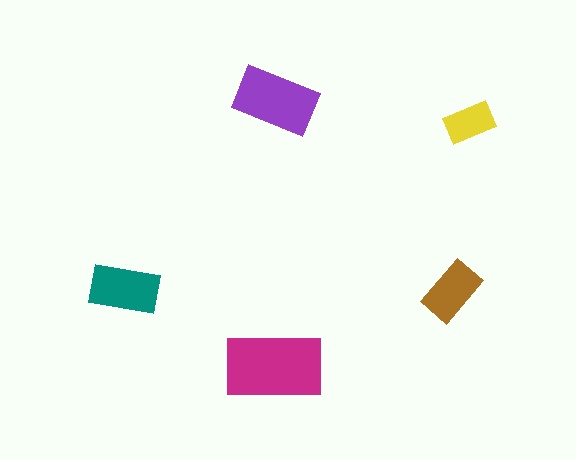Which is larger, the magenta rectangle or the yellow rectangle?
The magenta one.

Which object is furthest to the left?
The teal rectangle is leftmost.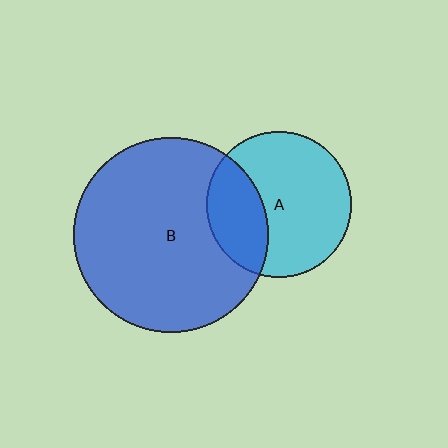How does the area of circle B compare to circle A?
Approximately 1.8 times.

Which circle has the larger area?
Circle B (blue).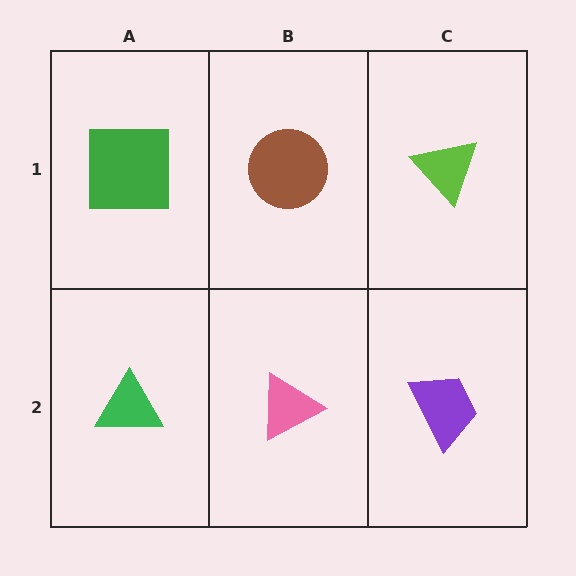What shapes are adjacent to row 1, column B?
A pink triangle (row 2, column B), a green square (row 1, column A), a lime triangle (row 1, column C).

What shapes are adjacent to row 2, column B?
A brown circle (row 1, column B), a green triangle (row 2, column A), a purple trapezoid (row 2, column C).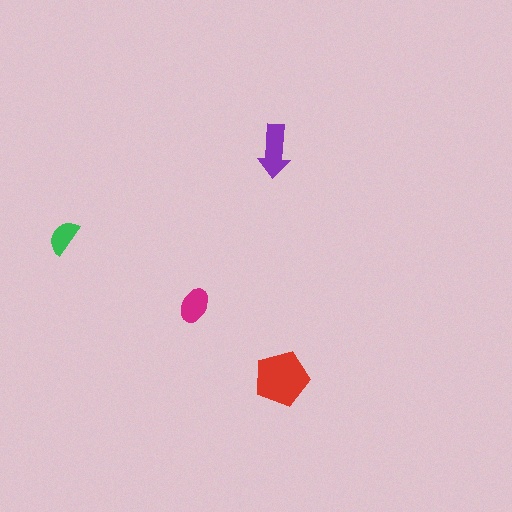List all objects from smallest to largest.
The green semicircle, the magenta ellipse, the purple arrow, the red pentagon.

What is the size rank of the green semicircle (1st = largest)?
4th.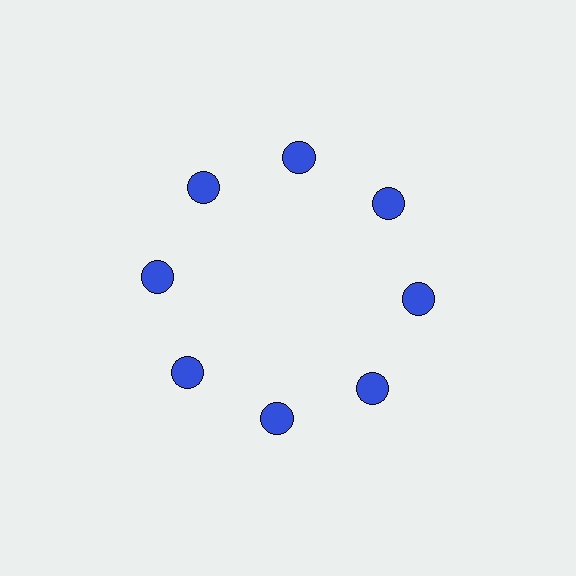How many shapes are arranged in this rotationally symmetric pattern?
There are 8 shapes, arranged in 8 groups of 1.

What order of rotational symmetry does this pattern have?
This pattern has 8-fold rotational symmetry.